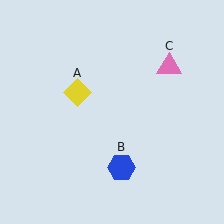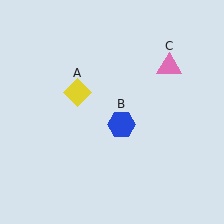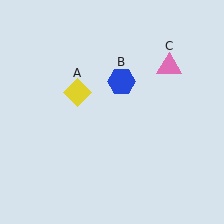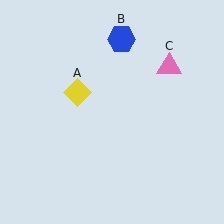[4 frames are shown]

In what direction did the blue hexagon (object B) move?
The blue hexagon (object B) moved up.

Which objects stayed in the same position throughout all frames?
Yellow diamond (object A) and pink triangle (object C) remained stationary.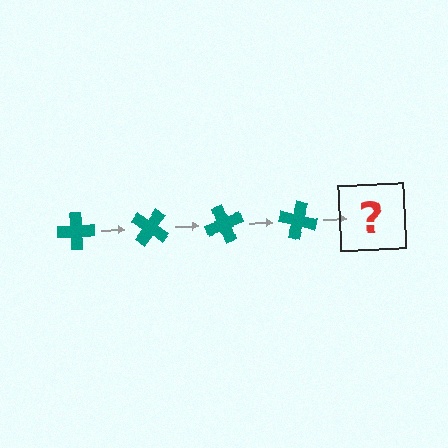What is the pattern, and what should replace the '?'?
The pattern is that the cross rotates 35 degrees each step. The '?' should be a teal cross rotated 140 degrees.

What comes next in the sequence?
The next element should be a teal cross rotated 140 degrees.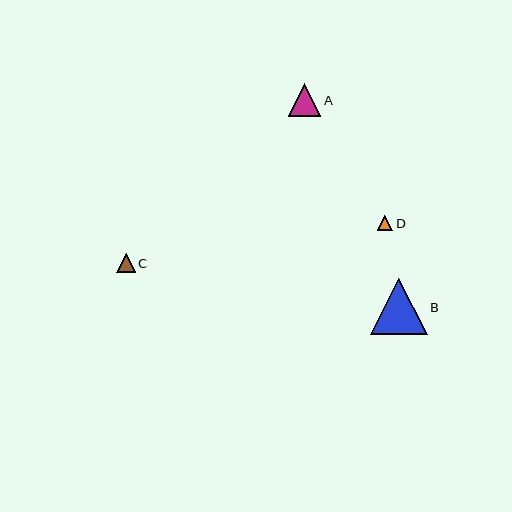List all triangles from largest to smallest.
From largest to smallest: B, A, C, D.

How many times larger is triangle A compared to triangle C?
Triangle A is approximately 1.8 times the size of triangle C.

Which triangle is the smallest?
Triangle D is the smallest with a size of approximately 16 pixels.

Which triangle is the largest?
Triangle B is the largest with a size of approximately 57 pixels.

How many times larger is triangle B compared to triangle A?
Triangle B is approximately 1.7 times the size of triangle A.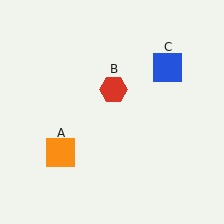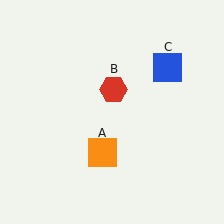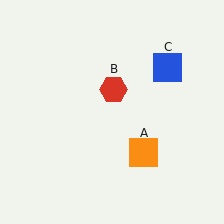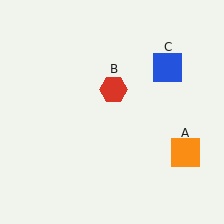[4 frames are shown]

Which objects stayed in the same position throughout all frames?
Red hexagon (object B) and blue square (object C) remained stationary.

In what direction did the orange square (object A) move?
The orange square (object A) moved right.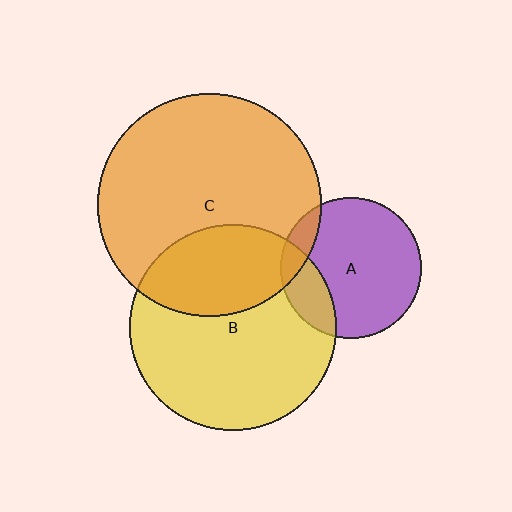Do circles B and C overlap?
Yes.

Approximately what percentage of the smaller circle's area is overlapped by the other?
Approximately 35%.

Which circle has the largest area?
Circle C (orange).